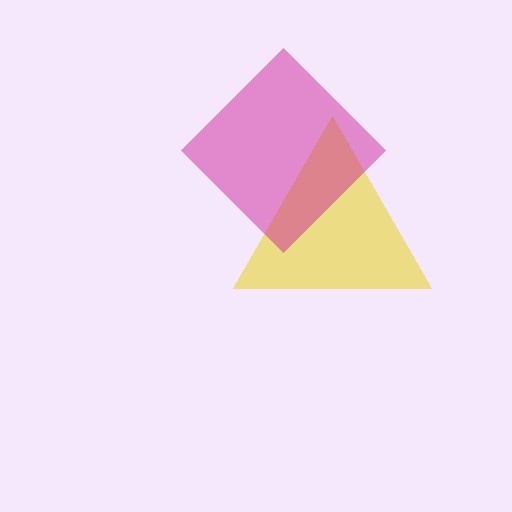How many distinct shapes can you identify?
There are 2 distinct shapes: a yellow triangle, a magenta diamond.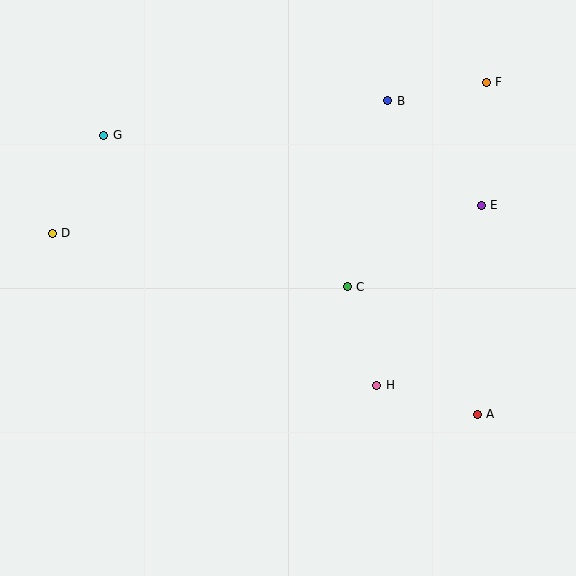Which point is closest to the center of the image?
Point C at (347, 287) is closest to the center.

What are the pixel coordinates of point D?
Point D is at (52, 233).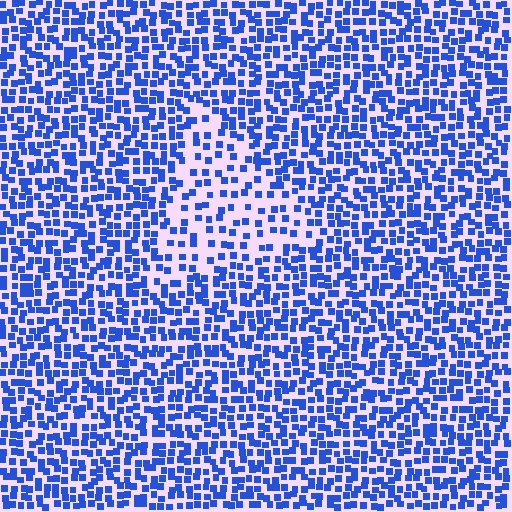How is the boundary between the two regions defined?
The boundary is defined by a change in element density (approximately 2.1x ratio). All elements are the same color, size, and shape.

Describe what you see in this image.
The image contains small blue elements arranged at two different densities. A triangle-shaped region is visible where the elements are less densely packed than the surrounding area.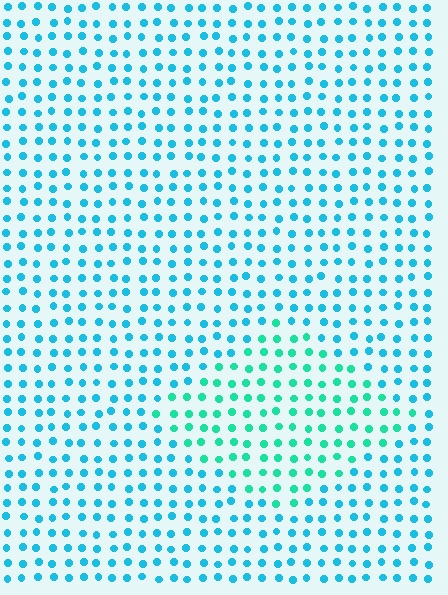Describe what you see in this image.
The image is filled with small cyan elements in a uniform arrangement. A diamond-shaped region is visible where the elements are tinted to a slightly different hue, forming a subtle color boundary.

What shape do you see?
I see a diamond.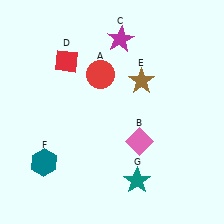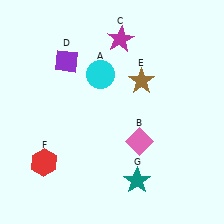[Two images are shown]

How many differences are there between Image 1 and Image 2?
There are 3 differences between the two images.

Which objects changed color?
A changed from red to cyan. D changed from red to purple. F changed from teal to red.